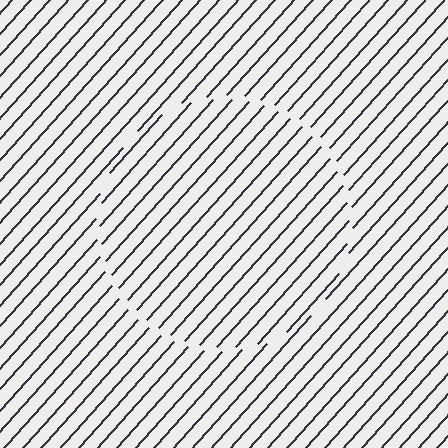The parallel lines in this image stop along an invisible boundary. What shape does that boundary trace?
An illusory circle. The interior of the shape contains the same grating, shifted by half a period — the contour is defined by the phase discontinuity where line-ends from the inner and outer gratings abut.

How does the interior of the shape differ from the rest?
The interior of the shape contains the same grating, shifted by half a period — the contour is defined by the phase discontinuity where line-ends from the inner and outer gratings abut.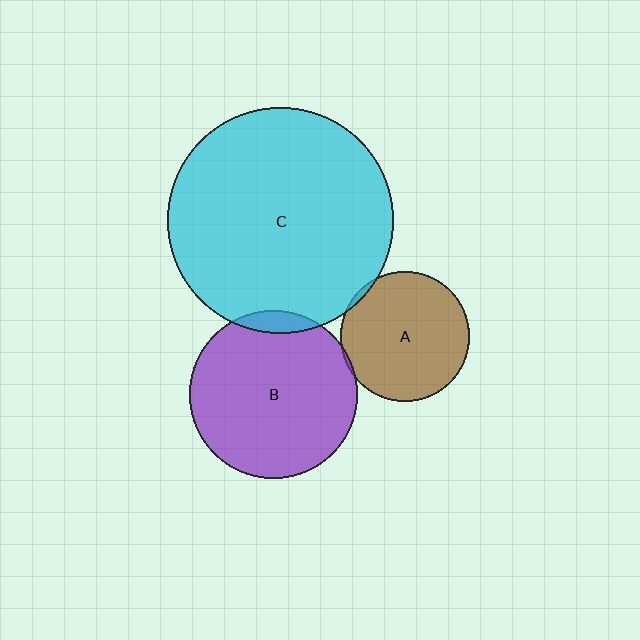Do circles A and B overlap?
Yes.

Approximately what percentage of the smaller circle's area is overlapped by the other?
Approximately 5%.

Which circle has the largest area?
Circle C (cyan).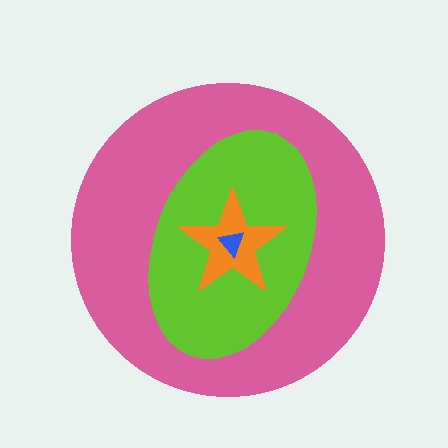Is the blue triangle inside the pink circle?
Yes.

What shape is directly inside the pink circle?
The lime ellipse.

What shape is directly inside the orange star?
The blue triangle.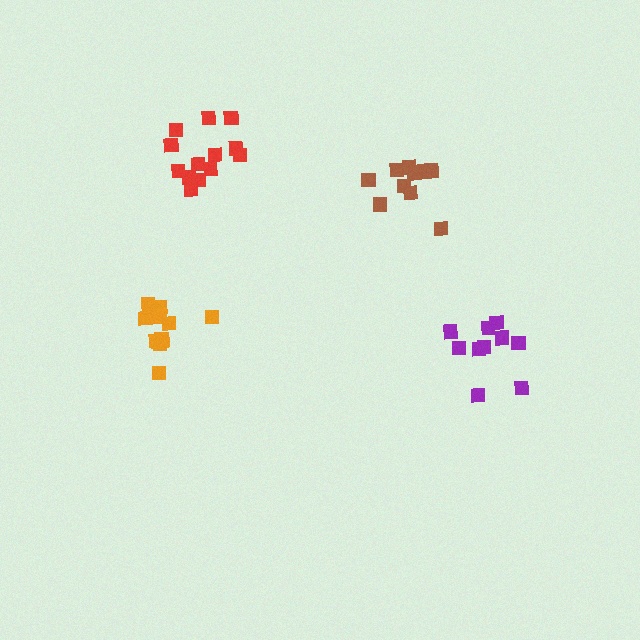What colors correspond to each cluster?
The clusters are colored: orange, brown, red, purple.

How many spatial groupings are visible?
There are 4 spatial groupings.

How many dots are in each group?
Group 1: 12 dots, Group 2: 10 dots, Group 3: 13 dots, Group 4: 10 dots (45 total).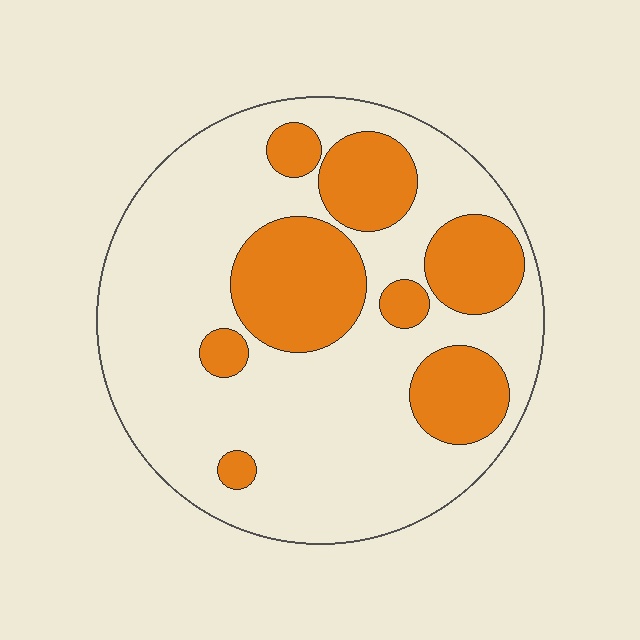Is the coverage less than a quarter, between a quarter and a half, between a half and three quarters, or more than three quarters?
Between a quarter and a half.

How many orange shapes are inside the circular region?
8.